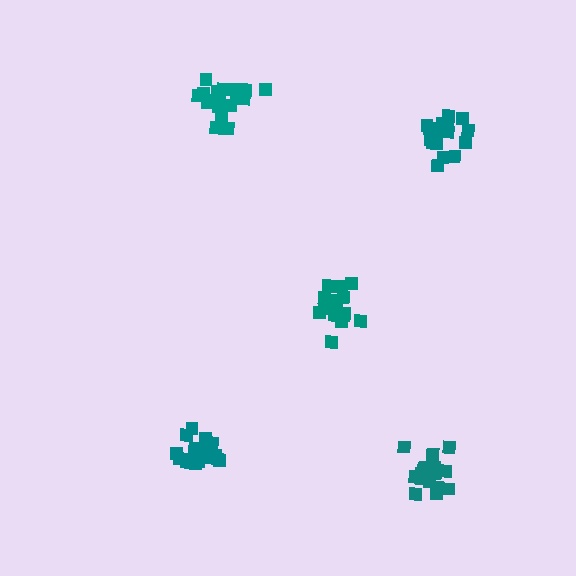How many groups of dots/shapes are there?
There are 5 groups.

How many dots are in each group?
Group 1: 17 dots, Group 2: 20 dots, Group 3: 17 dots, Group 4: 21 dots, Group 5: 18 dots (93 total).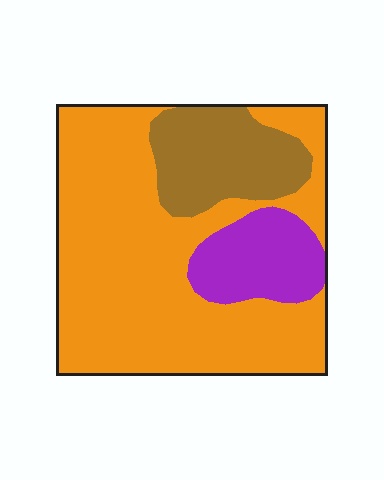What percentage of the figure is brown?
Brown takes up about one fifth (1/5) of the figure.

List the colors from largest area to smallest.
From largest to smallest: orange, brown, purple.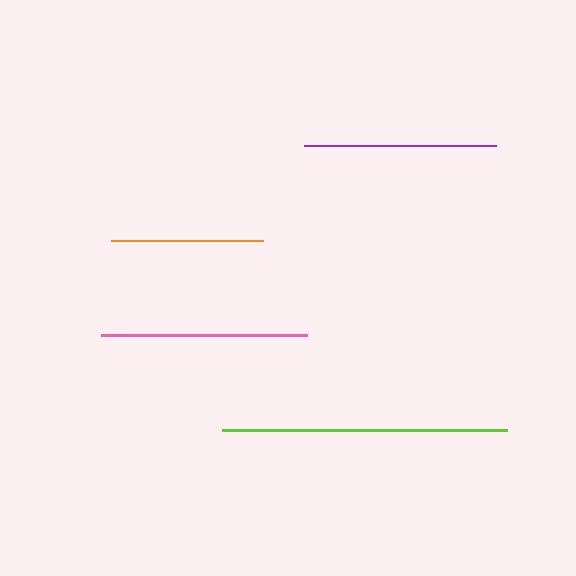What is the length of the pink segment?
The pink segment is approximately 206 pixels long.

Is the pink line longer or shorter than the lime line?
The lime line is longer than the pink line.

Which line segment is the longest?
The lime line is the longest at approximately 285 pixels.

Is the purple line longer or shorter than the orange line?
The purple line is longer than the orange line.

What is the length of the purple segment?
The purple segment is approximately 192 pixels long.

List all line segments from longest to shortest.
From longest to shortest: lime, pink, purple, orange.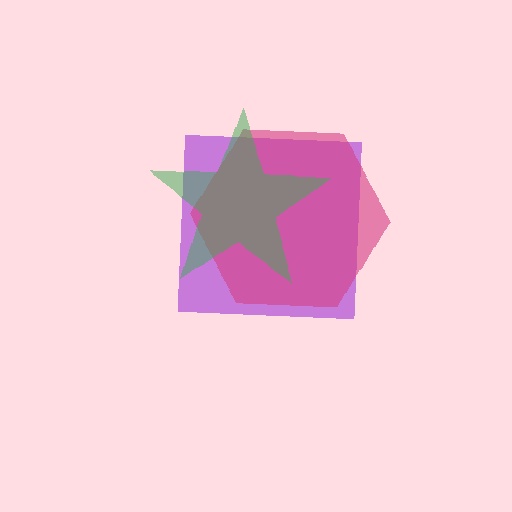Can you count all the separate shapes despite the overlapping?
Yes, there are 3 separate shapes.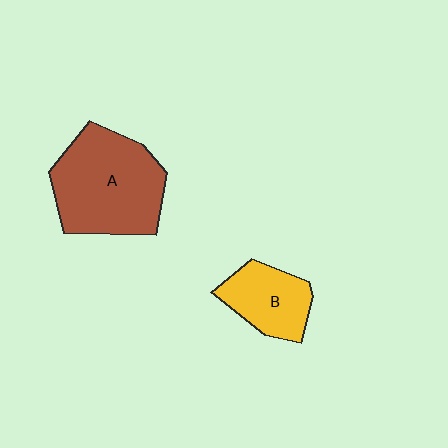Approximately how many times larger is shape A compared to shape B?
Approximately 1.9 times.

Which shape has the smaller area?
Shape B (yellow).